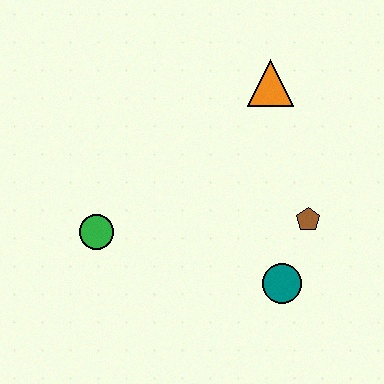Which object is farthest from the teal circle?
The orange triangle is farthest from the teal circle.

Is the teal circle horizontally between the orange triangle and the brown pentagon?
Yes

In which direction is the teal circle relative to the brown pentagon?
The teal circle is below the brown pentagon.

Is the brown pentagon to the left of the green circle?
No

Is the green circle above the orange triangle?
No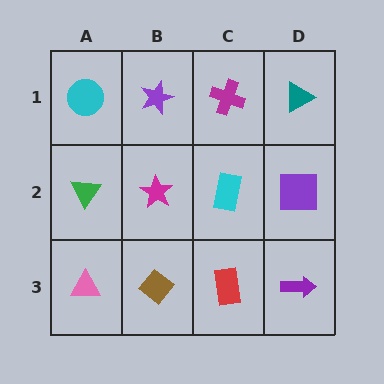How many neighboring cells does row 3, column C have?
3.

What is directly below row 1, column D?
A purple square.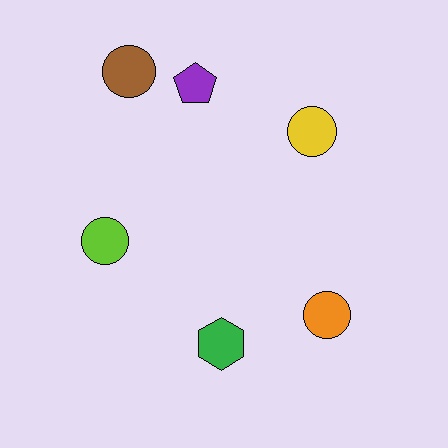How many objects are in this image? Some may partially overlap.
There are 6 objects.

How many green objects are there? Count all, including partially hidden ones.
There is 1 green object.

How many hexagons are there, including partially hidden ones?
There is 1 hexagon.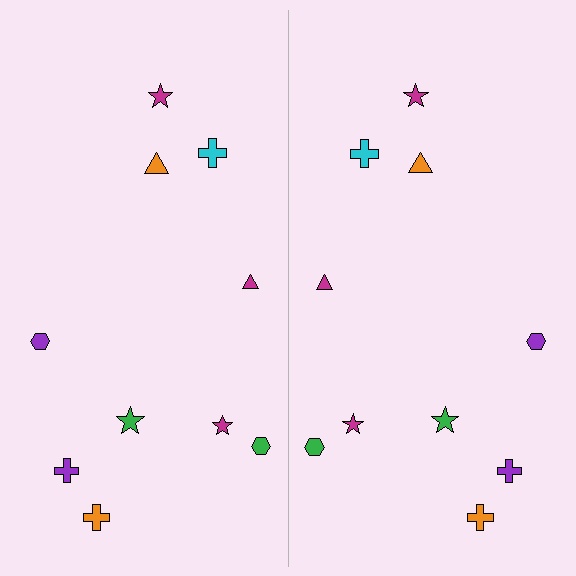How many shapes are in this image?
There are 20 shapes in this image.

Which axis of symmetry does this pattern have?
The pattern has a vertical axis of symmetry running through the center of the image.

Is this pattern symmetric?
Yes, this pattern has bilateral (reflection) symmetry.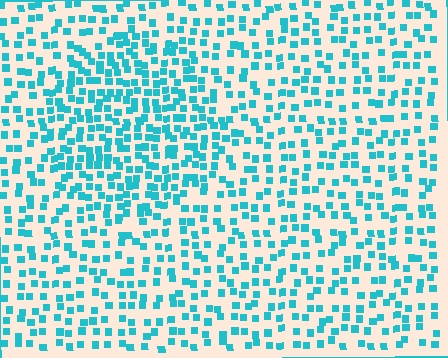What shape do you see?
I see a circle.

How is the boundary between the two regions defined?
The boundary is defined by a change in element density (approximately 1.7x ratio). All elements are the same color, size, and shape.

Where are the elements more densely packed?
The elements are more densely packed inside the circle boundary.